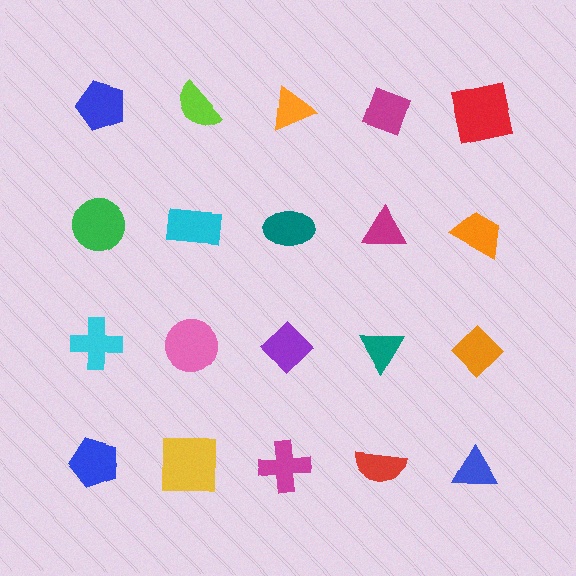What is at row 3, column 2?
A pink circle.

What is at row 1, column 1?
A blue pentagon.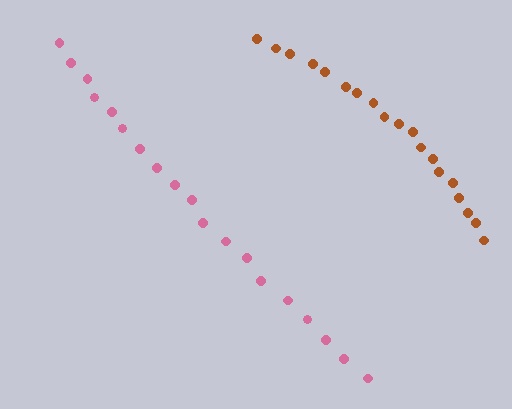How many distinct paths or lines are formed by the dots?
There are 2 distinct paths.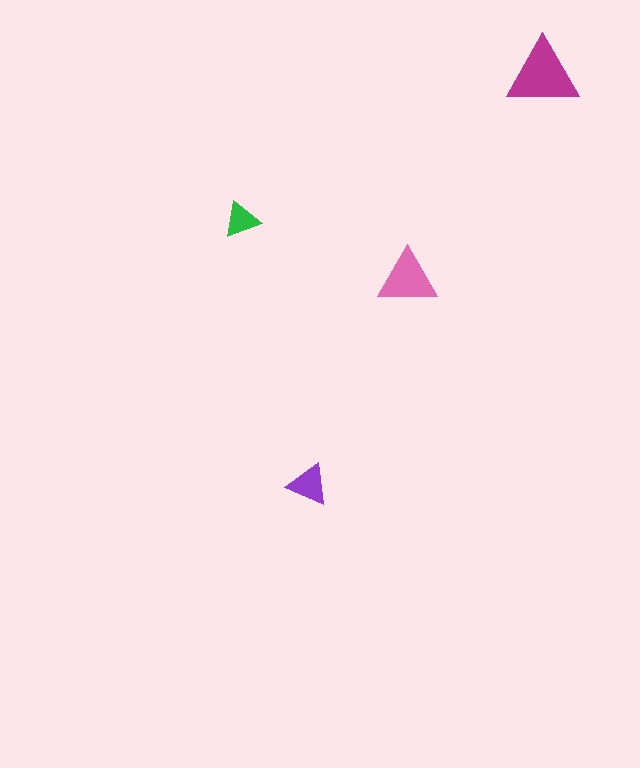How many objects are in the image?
There are 4 objects in the image.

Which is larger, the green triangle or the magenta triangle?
The magenta one.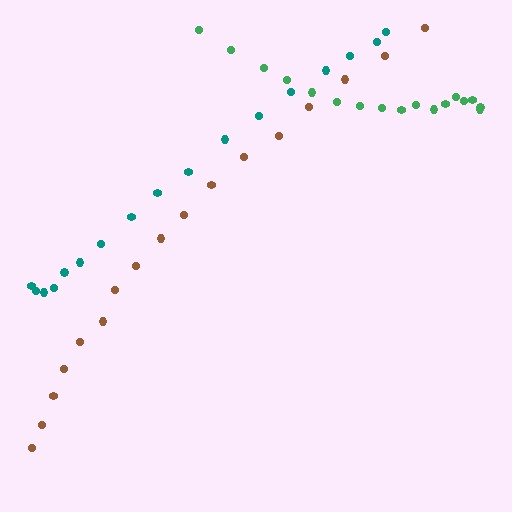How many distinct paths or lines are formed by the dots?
There are 3 distinct paths.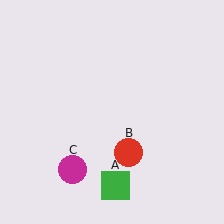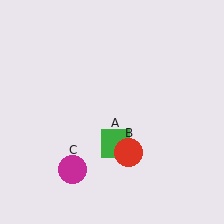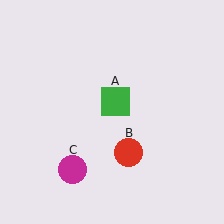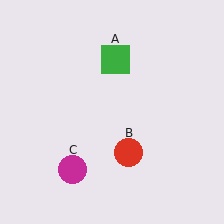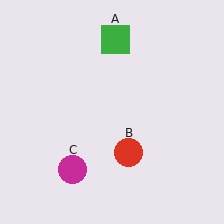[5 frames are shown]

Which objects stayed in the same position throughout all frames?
Red circle (object B) and magenta circle (object C) remained stationary.